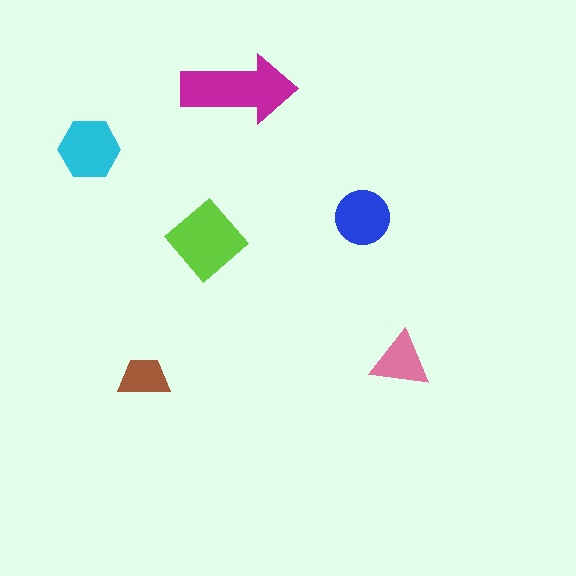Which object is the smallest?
The brown trapezoid.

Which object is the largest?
The magenta arrow.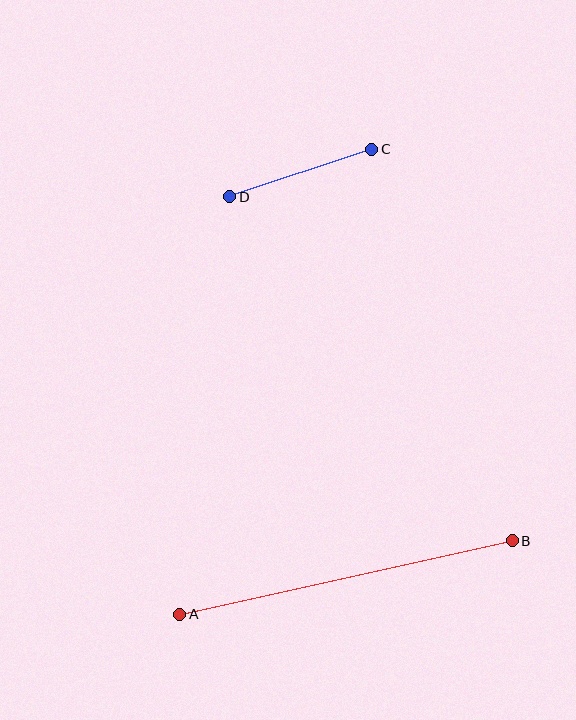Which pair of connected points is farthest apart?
Points A and B are farthest apart.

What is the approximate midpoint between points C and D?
The midpoint is at approximately (301, 173) pixels.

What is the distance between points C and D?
The distance is approximately 150 pixels.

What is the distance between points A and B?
The distance is approximately 341 pixels.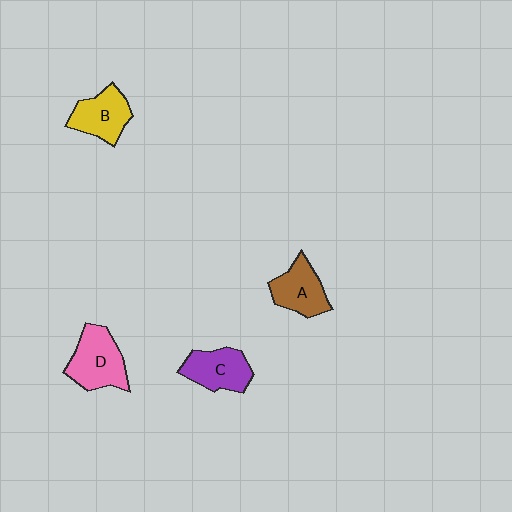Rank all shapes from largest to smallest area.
From largest to smallest: D (pink), C (purple), B (yellow), A (brown).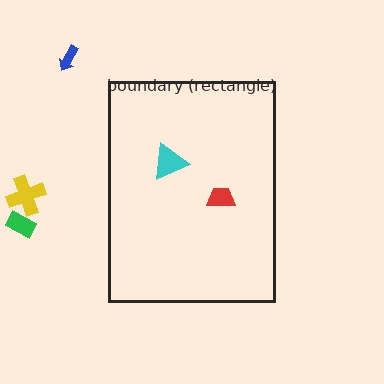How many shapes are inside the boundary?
2 inside, 3 outside.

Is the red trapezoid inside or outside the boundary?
Inside.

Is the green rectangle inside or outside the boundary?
Outside.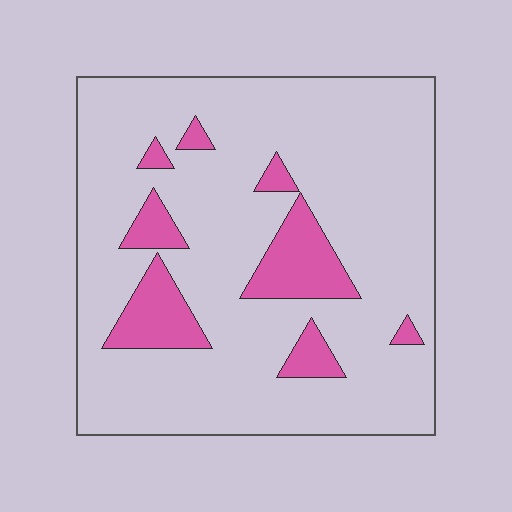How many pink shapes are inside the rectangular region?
8.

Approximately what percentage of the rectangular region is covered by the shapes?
Approximately 15%.